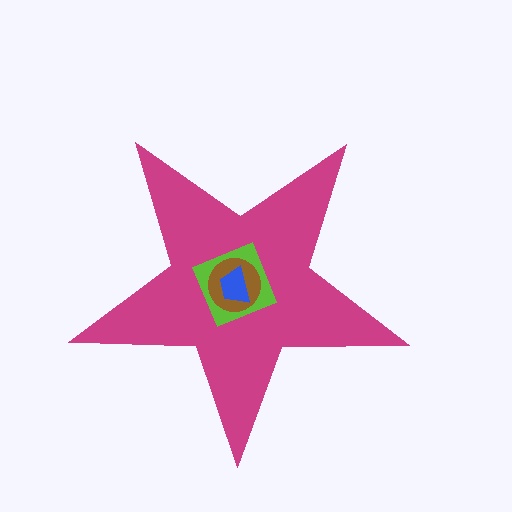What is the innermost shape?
The blue trapezoid.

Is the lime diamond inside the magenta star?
Yes.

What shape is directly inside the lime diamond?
The brown circle.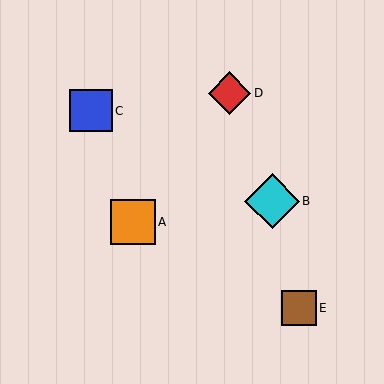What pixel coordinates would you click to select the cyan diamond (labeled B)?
Click at (272, 201) to select the cyan diamond B.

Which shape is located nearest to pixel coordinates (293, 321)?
The brown square (labeled E) at (299, 308) is nearest to that location.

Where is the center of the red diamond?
The center of the red diamond is at (229, 93).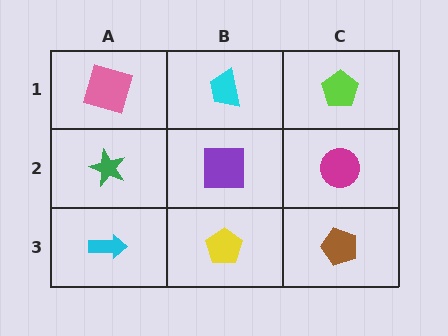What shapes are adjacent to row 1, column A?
A green star (row 2, column A), a cyan trapezoid (row 1, column B).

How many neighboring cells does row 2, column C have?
3.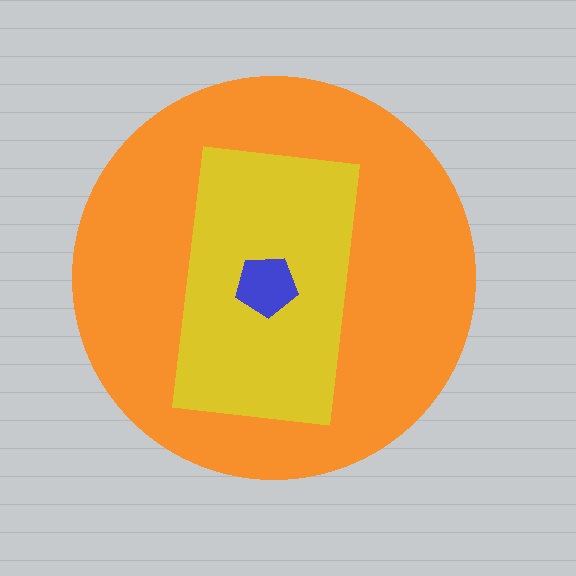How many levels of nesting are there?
3.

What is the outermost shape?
The orange circle.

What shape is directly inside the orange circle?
The yellow rectangle.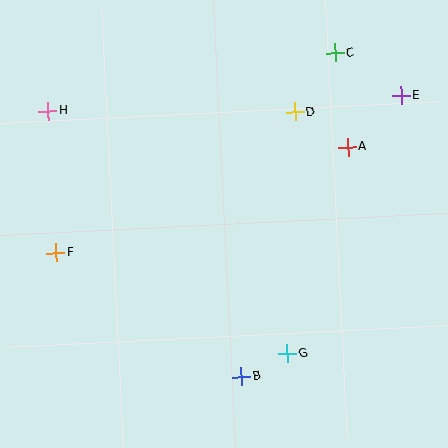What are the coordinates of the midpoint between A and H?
The midpoint between A and H is at (198, 129).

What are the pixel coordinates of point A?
Point A is at (347, 147).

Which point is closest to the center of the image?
Point D at (295, 112) is closest to the center.